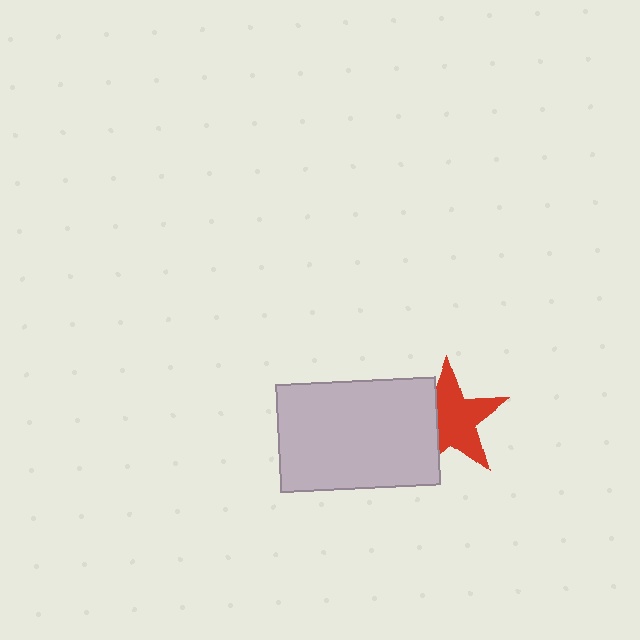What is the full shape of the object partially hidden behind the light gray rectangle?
The partially hidden object is a red star.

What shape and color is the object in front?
The object in front is a light gray rectangle.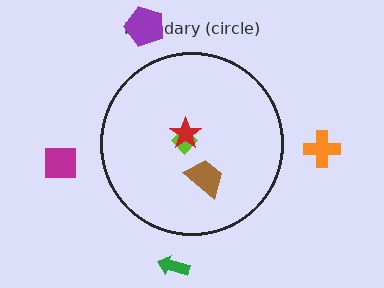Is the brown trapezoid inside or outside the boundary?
Inside.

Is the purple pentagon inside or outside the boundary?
Outside.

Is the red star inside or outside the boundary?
Inside.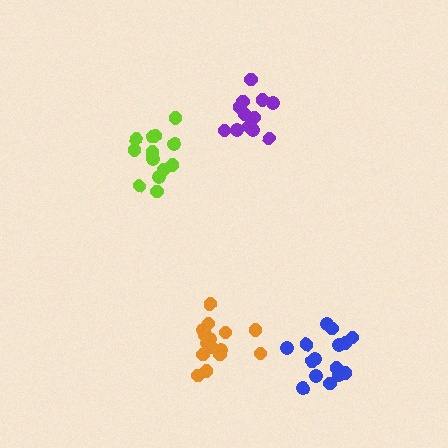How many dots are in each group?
Group 1: 16 dots, Group 2: 14 dots, Group 3: 12 dots, Group 4: 15 dots (57 total).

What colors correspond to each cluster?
The clusters are colored: orange, lime, purple, blue.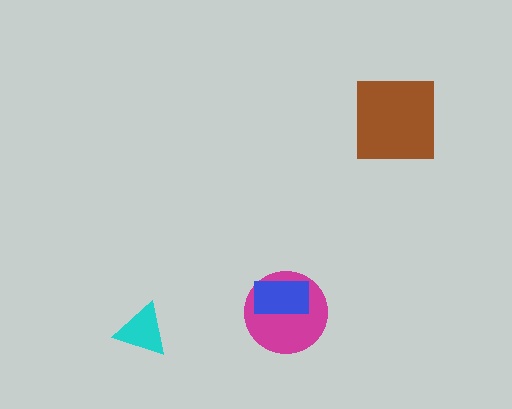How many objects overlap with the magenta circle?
1 object overlaps with the magenta circle.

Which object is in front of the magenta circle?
The blue rectangle is in front of the magenta circle.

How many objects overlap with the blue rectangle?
1 object overlaps with the blue rectangle.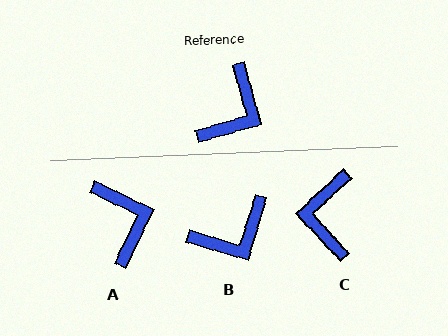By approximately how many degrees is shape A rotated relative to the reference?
Approximately 48 degrees counter-clockwise.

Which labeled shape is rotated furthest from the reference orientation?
C, about 153 degrees away.